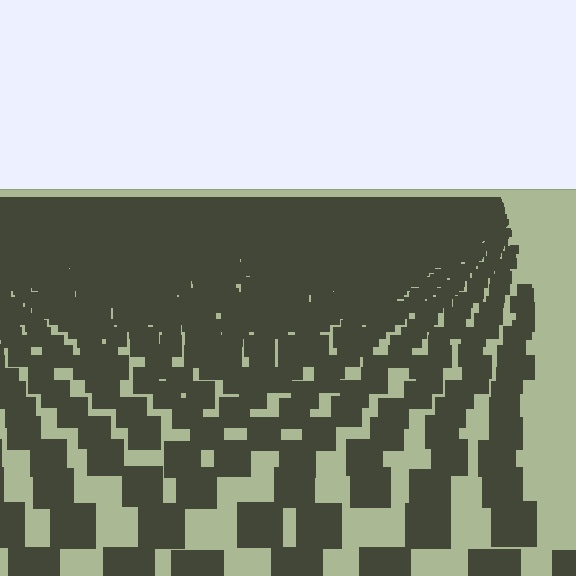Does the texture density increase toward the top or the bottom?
Density increases toward the top.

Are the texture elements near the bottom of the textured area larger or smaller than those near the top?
Larger. Near the bottom, elements are closer to the viewer and appear at a bigger on-screen size.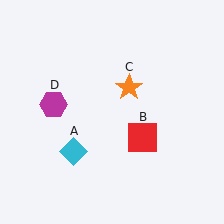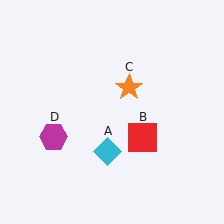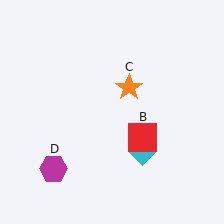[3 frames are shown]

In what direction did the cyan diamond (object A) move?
The cyan diamond (object A) moved right.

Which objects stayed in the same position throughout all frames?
Red square (object B) and orange star (object C) remained stationary.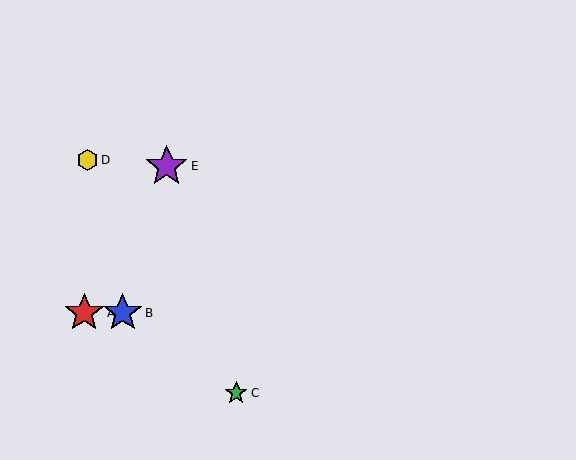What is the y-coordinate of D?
Object D is at y≈160.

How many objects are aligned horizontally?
2 objects (A, B) are aligned horizontally.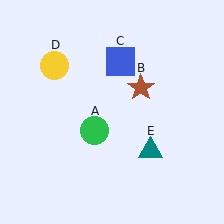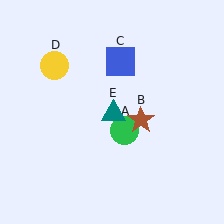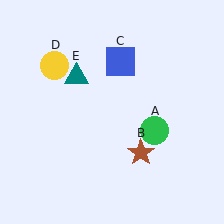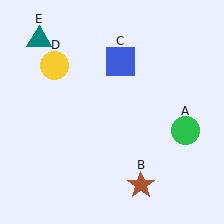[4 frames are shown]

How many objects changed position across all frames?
3 objects changed position: green circle (object A), brown star (object B), teal triangle (object E).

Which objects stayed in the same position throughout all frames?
Blue square (object C) and yellow circle (object D) remained stationary.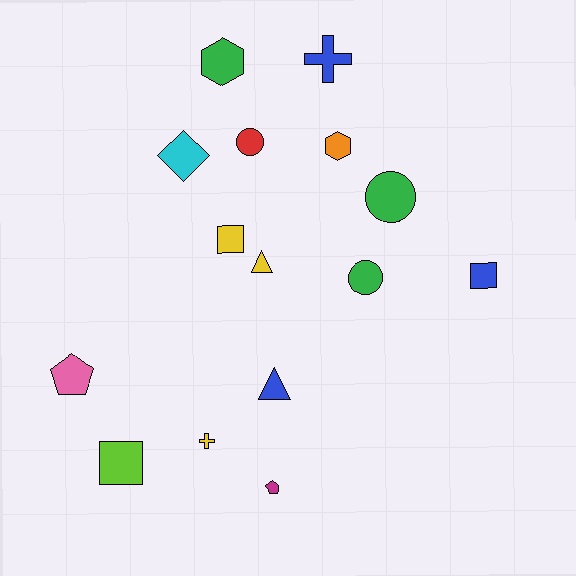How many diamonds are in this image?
There is 1 diamond.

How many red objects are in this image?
There is 1 red object.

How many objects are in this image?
There are 15 objects.